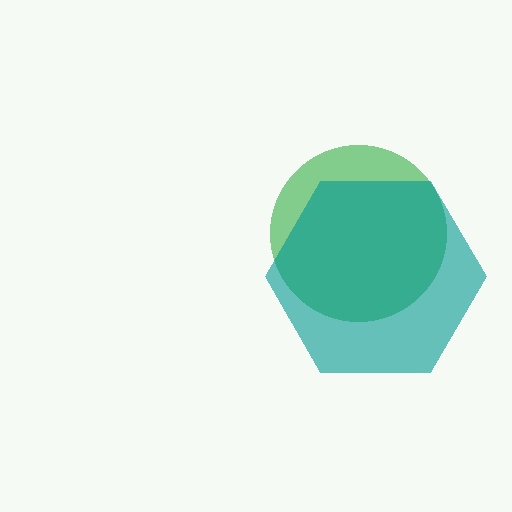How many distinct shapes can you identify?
There are 2 distinct shapes: a green circle, a teal hexagon.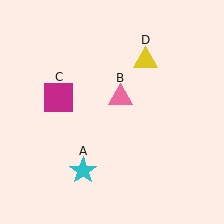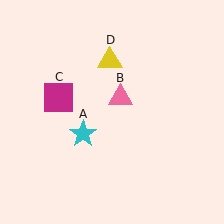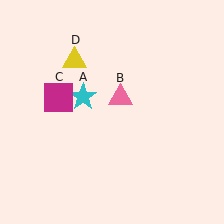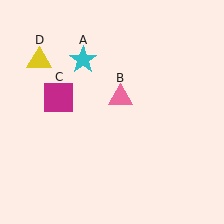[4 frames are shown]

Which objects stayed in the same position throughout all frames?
Pink triangle (object B) and magenta square (object C) remained stationary.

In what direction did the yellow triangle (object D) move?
The yellow triangle (object D) moved left.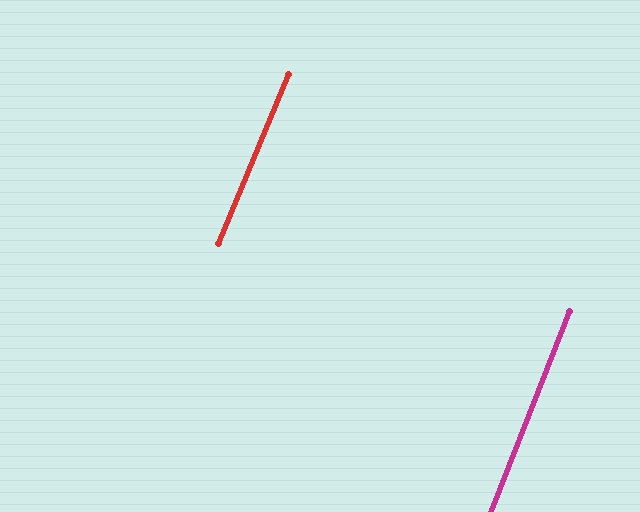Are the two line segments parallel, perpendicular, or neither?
Parallel — their directions differ by only 1.1°.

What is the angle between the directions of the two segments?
Approximately 1 degree.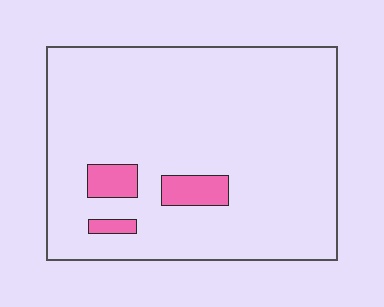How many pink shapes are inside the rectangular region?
3.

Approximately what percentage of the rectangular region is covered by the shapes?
Approximately 5%.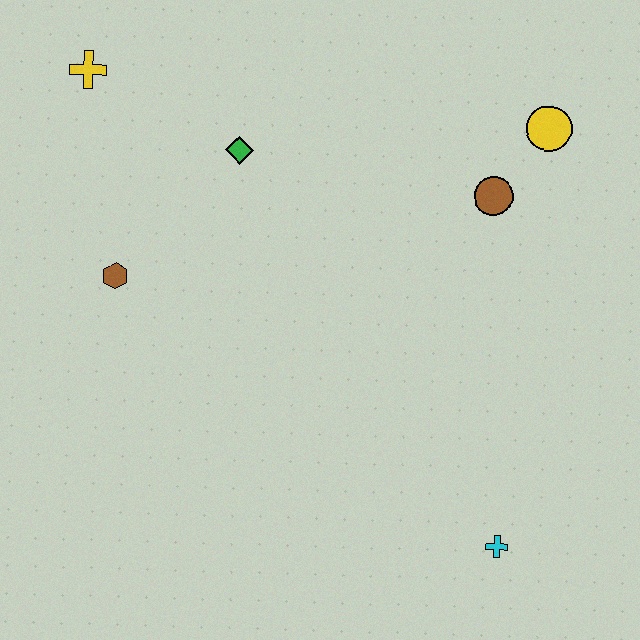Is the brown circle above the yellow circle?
No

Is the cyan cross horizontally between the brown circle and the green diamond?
No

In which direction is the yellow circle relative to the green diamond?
The yellow circle is to the right of the green diamond.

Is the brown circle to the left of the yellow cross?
No